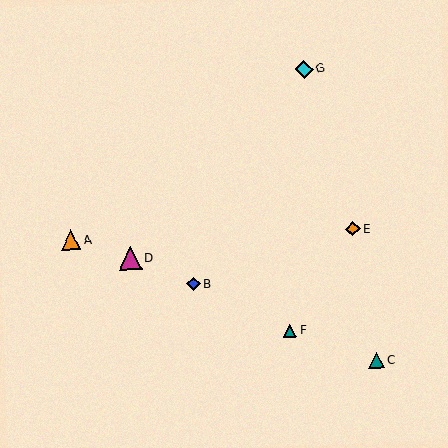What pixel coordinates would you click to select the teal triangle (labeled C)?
Click at (376, 360) to select the teal triangle C.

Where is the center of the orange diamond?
The center of the orange diamond is at (353, 229).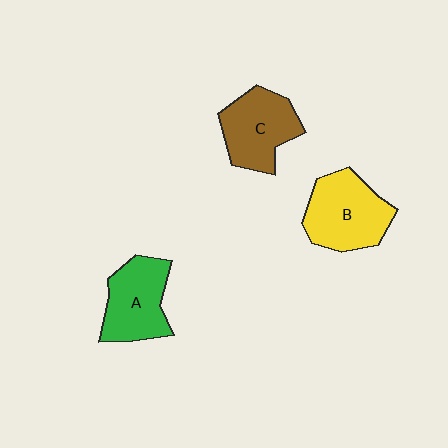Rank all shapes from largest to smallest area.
From largest to smallest: B (yellow), C (brown), A (green).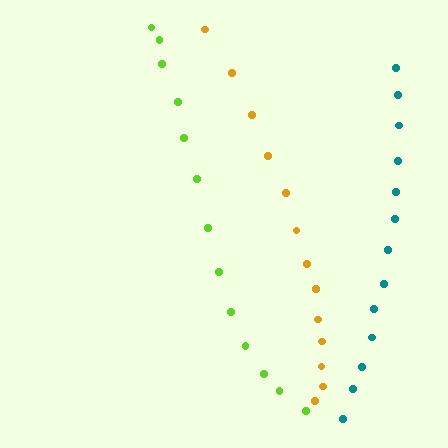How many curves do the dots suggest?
There are 3 distinct paths.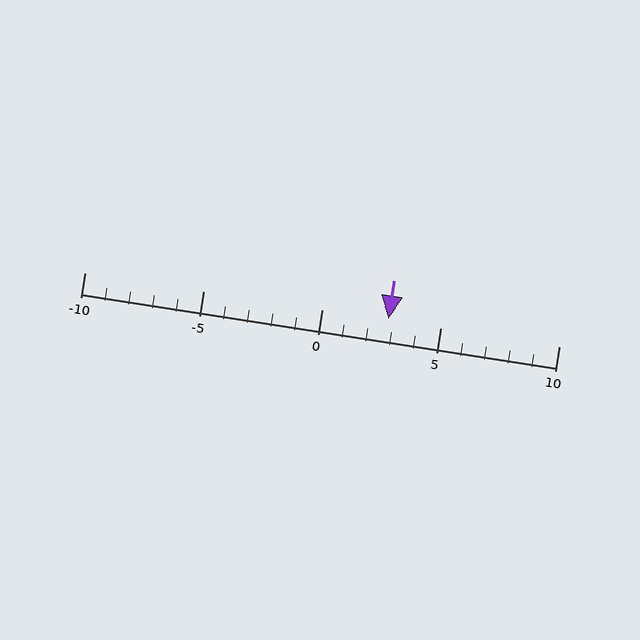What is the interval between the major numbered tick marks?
The major tick marks are spaced 5 units apart.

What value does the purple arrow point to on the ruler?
The purple arrow points to approximately 3.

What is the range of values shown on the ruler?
The ruler shows values from -10 to 10.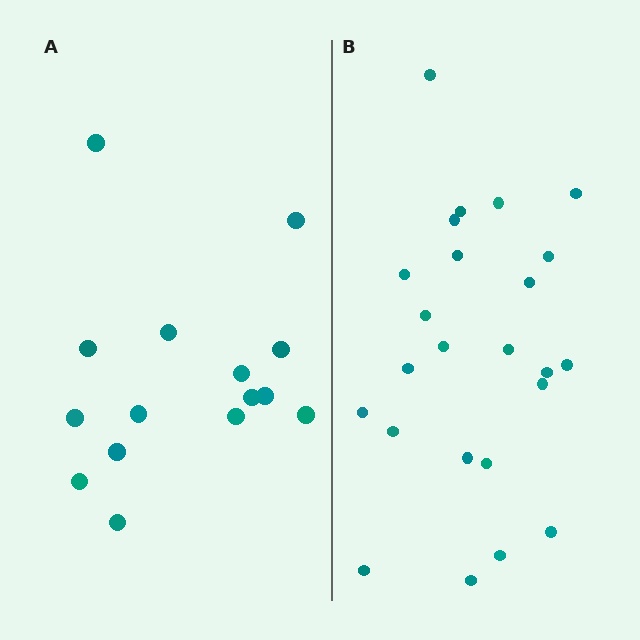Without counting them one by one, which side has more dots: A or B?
Region B (the right region) has more dots.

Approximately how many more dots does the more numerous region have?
Region B has roughly 8 or so more dots than region A.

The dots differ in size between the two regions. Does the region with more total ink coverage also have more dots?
No. Region A has more total ink coverage because its dots are larger, but region B actually contains more individual dots. Total area can be misleading — the number of items is what matters here.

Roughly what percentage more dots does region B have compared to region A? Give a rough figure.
About 60% more.